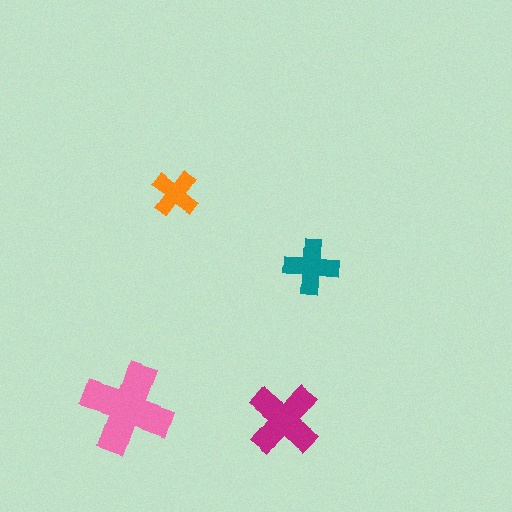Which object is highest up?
The orange cross is topmost.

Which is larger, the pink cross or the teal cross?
The pink one.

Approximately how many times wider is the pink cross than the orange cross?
About 2 times wider.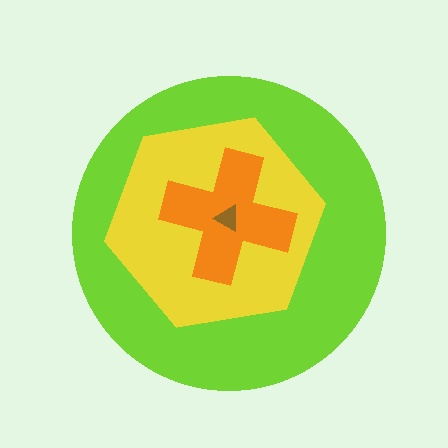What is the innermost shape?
The brown triangle.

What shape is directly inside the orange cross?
The brown triangle.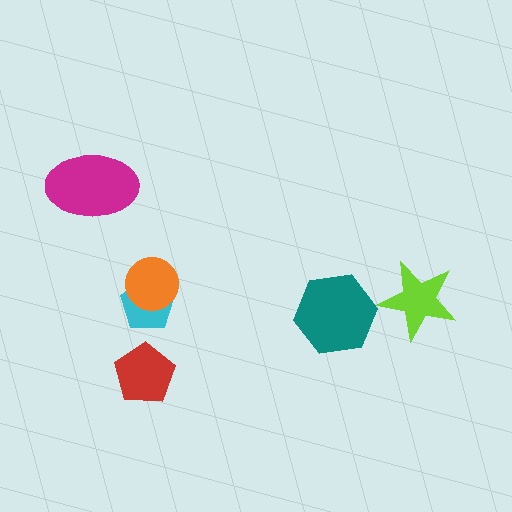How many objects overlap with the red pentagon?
0 objects overlap with the red pentagon.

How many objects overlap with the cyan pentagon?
1 object overlaps with the cyan pentagon.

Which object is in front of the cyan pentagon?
The orange circle is in front of the cyan pentagon.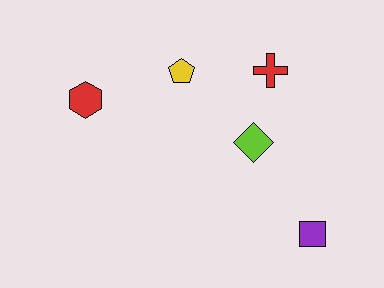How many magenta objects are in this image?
There are no magenta objects.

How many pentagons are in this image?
There is 1 pentagon.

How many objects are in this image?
There are 5 objects.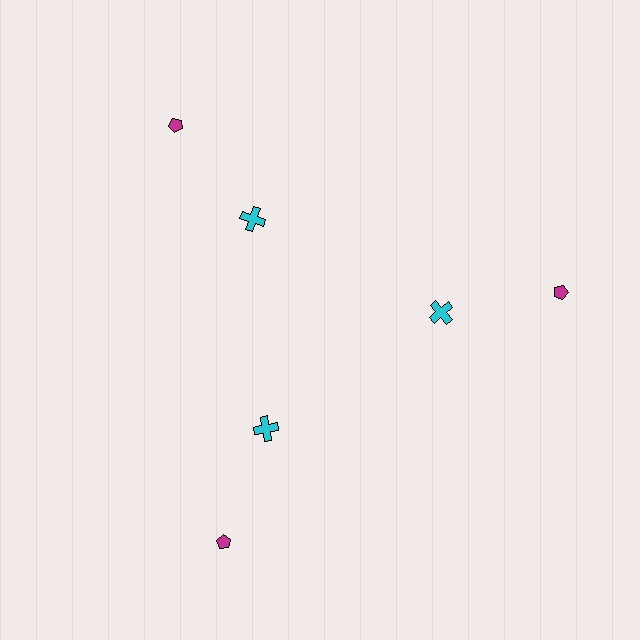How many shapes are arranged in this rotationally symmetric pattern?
There are 6 shapes, arranged in 3 groups of 2.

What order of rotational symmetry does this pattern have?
This pattern has 3-fold rotational symmetry.